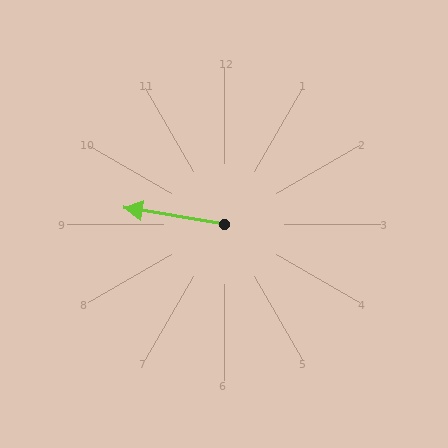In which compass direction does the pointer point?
West.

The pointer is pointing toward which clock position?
Roughly 9 o'clock.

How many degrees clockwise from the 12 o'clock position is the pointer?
Approximately 280 degrees.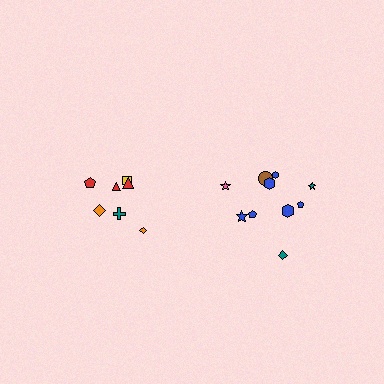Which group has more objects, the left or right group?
The right group.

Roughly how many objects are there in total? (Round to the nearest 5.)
Roughly 15 objects in total.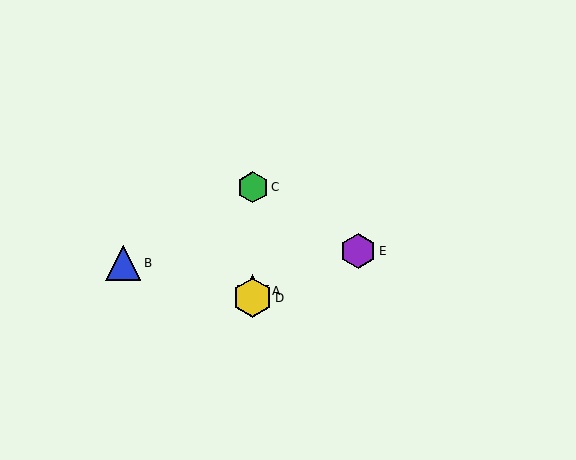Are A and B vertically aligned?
No, A is at x≈253 and B is at x≈123.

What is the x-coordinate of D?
Object D is at x≈253.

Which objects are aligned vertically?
Objects A, C, D are aligned vertically.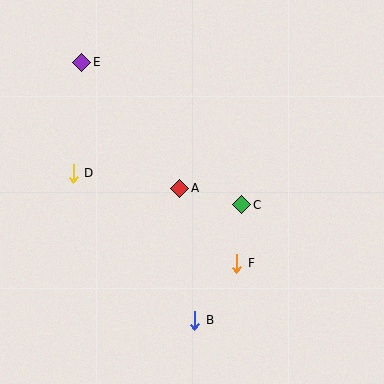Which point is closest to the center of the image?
Point A at (180, 188) is closest to the center.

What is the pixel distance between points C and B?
The distance between C and B is 125 pixels.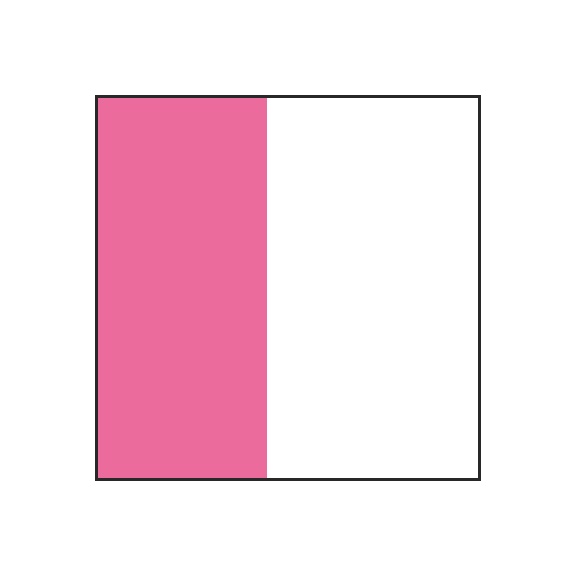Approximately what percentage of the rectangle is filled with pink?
Approximately 45%.